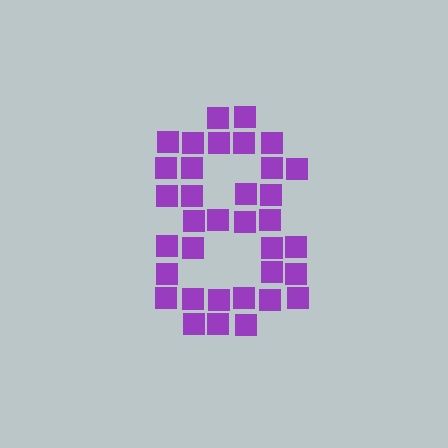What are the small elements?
The small elements are squares.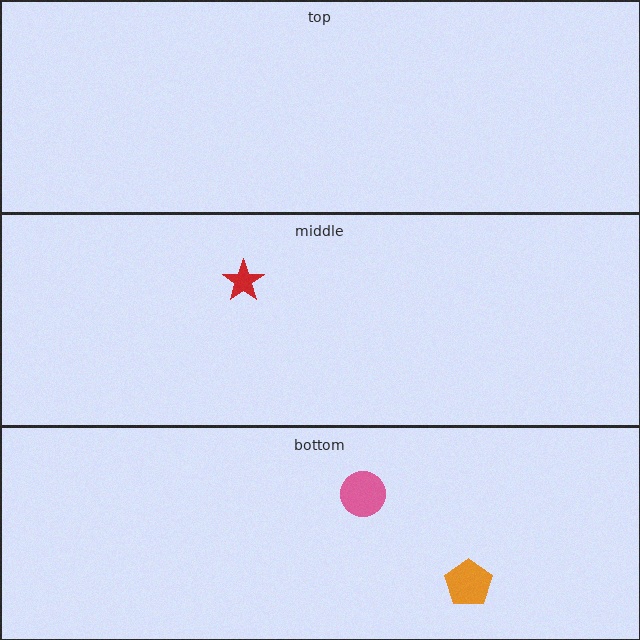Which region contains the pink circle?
The bottom region.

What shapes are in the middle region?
The red star.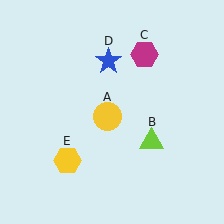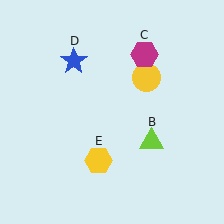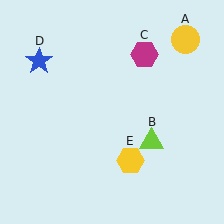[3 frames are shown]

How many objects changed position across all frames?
3 objects changed position: yellow circle (object A), blue star (object D), yellow hexagon (object E).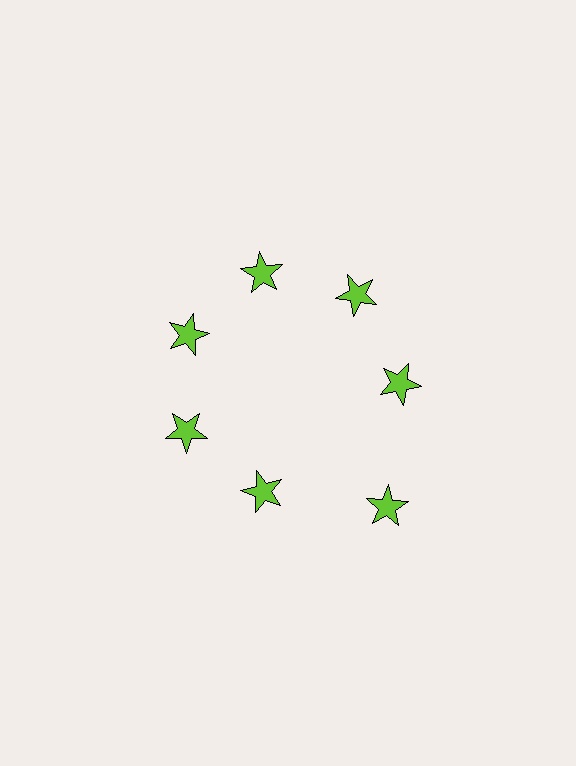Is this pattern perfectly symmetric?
No. The 7 lime stars are arranged in a ring, but one element near the 5 o'clock position is pushed outward from the center, breaking the 7-fold rotational symmetry.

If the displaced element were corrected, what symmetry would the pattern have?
It would have 7-fold rotational symmetry — the pattern would map onto itself every 51 degrees.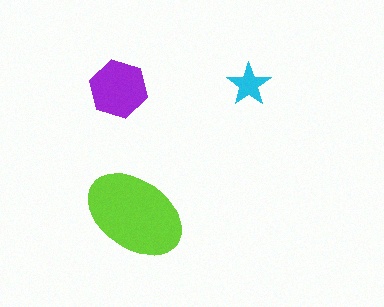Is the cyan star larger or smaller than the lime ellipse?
Smaller.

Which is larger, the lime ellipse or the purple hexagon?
The lime ellipse.